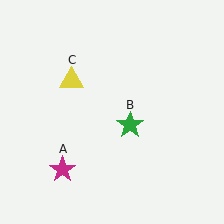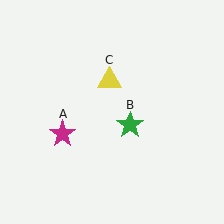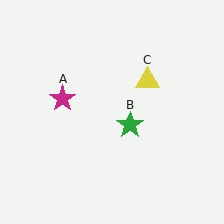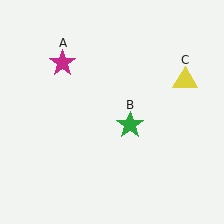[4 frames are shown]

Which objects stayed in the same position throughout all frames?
Green star (object B) remained stationary.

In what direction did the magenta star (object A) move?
The magenta star (object A) moved up.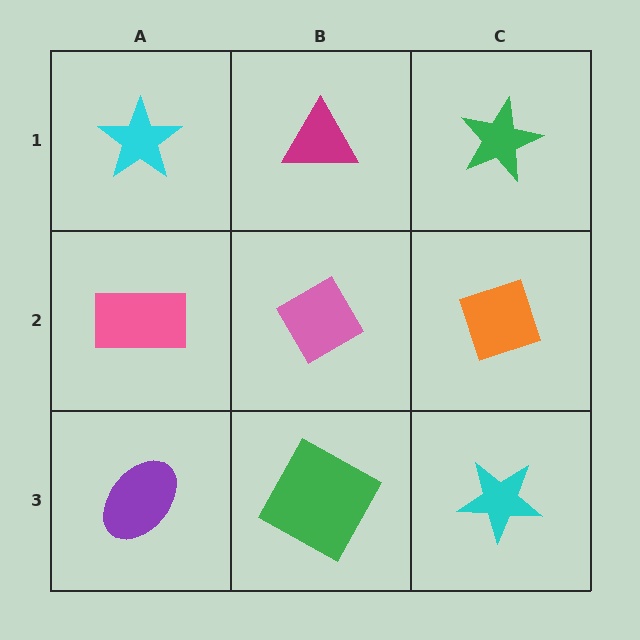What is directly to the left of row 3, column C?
A green square.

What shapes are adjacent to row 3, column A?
A pink rectangle (row 2, column A), a green square (row 3, column B).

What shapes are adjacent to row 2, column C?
A green star (row 1, column C), a cyan star (row 3, column C), a pink diamond (row 2, column B).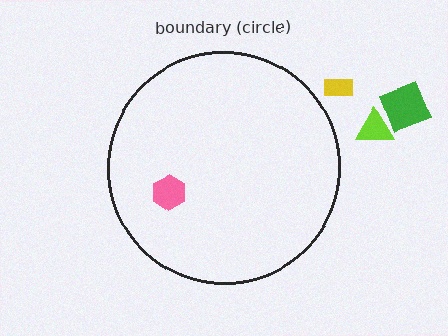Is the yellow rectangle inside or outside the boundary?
Outside.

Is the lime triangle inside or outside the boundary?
Outside.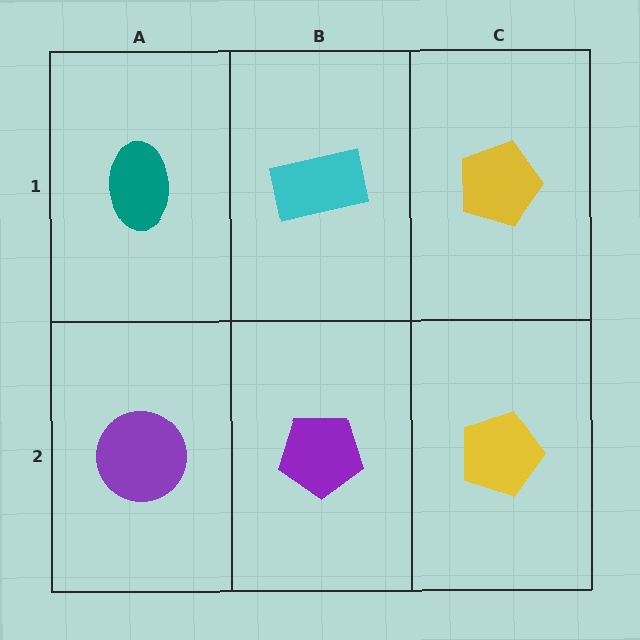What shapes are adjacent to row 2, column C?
A yellow pentagon (row 1, column C), a purple pentagon (row 2, column B).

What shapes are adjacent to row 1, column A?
A purple circle (row 2, column A), a cyan rectangle (row 1, column B).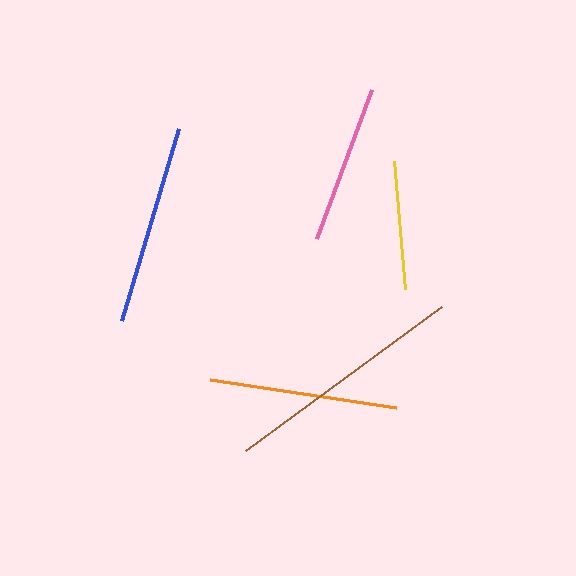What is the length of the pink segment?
The pink segment is approximately 159 pixels long.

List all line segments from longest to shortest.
From longest to shortest: brown, blue, orange, pink, yellow.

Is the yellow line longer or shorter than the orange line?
The orange line is longer than the yellow line.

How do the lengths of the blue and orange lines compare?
The blue and orange lines are approximately the same length.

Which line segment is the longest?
The brown line is the longest at approximately 244 pixels.